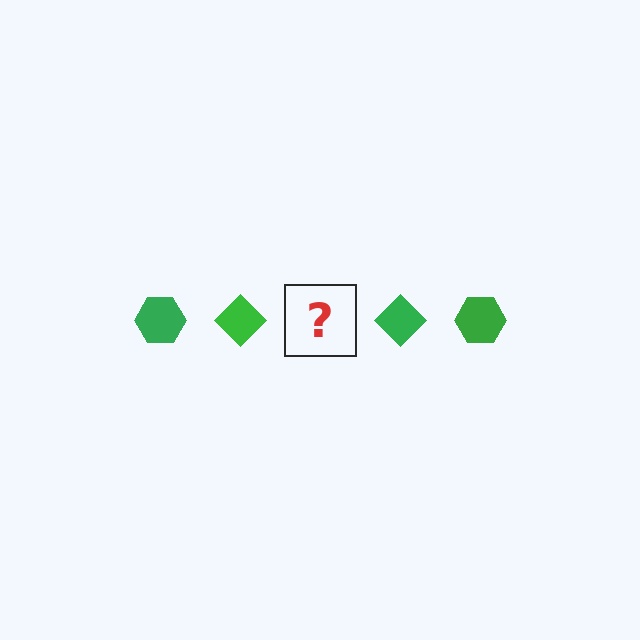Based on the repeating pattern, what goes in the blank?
The blank should be a green hexagon.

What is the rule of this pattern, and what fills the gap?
The rule is that the pattern cycles through hexagon, diamond shapes in green. The gap should be filled with a green hexagon.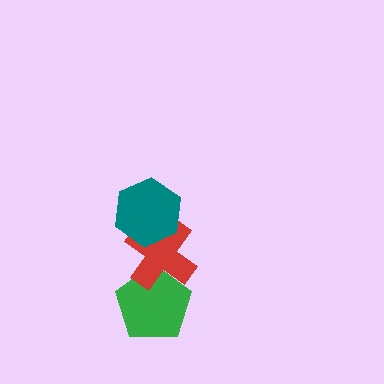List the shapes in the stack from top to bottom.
From top to bottom: the teal hexagon, the red cross, the green pentagon.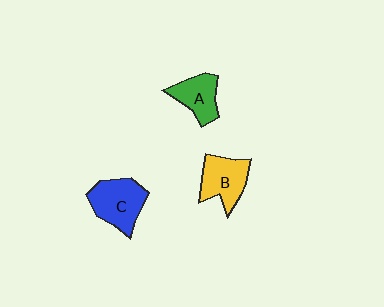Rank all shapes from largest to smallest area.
From largest to smallest: C (blue), B (yellow), A (green).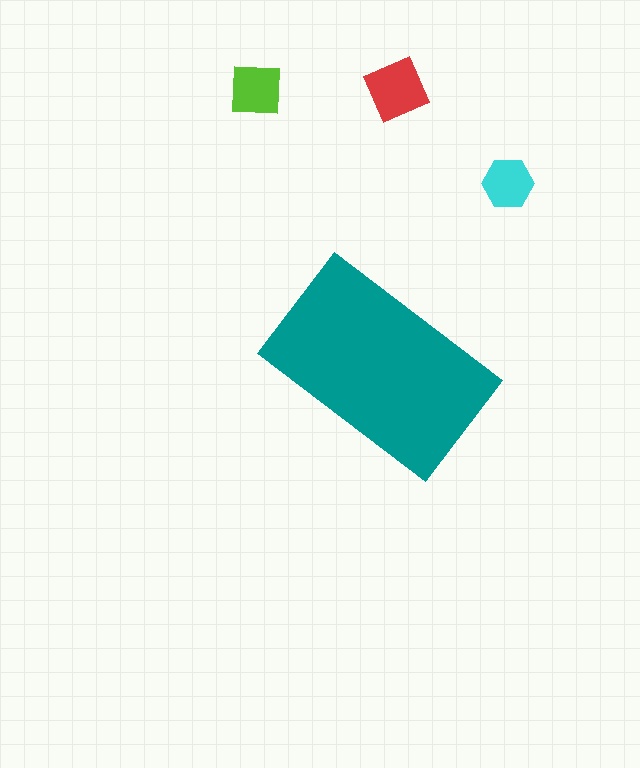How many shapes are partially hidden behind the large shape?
0 shapes are partially hidden.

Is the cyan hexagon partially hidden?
No, the cyan hexagon is fully visible.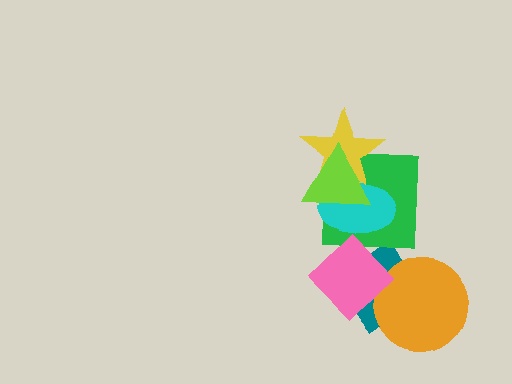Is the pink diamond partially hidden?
No, no other shape covers it.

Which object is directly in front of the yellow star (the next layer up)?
The cyan ellipse is directly in front of the yellow star.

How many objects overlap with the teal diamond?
2 objects overlap with the teal diamond.